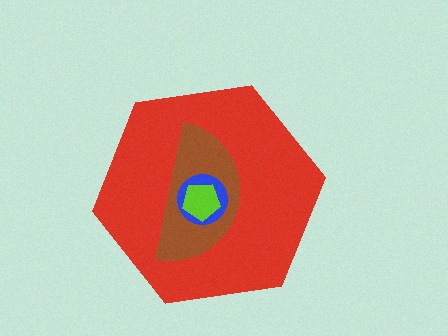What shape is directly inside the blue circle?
The lime pentagon.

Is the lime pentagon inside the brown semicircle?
Yes.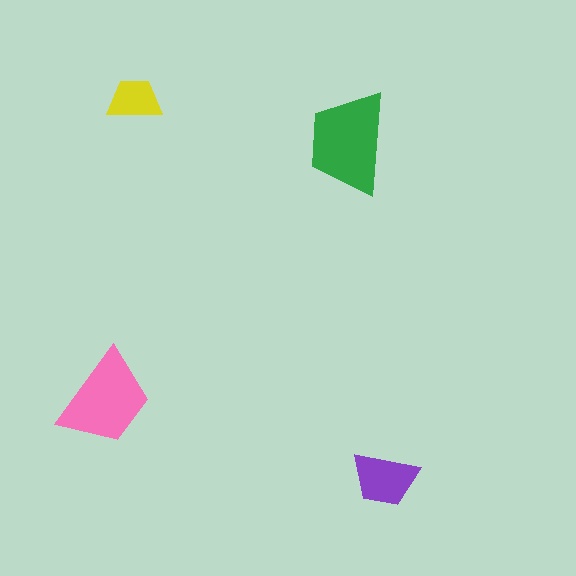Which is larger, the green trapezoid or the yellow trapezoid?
The green one.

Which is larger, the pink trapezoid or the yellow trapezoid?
The pink one.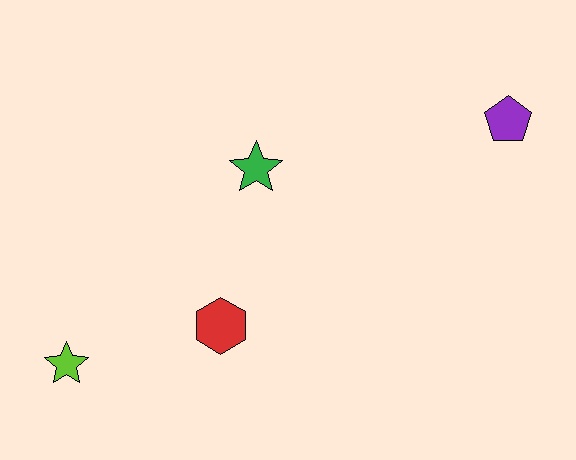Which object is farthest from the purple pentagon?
The lime star is farthest from the purple pentagon.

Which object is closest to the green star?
The red hexagon is closest to the green star.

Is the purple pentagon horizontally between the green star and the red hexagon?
No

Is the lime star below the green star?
Yes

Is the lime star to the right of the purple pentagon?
No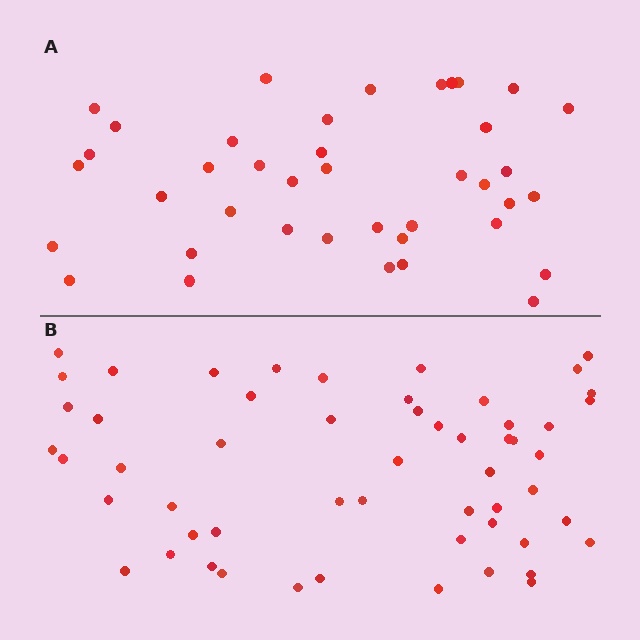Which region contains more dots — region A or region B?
Region B (the bottom region) has more dots.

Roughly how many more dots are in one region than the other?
Region B has approximately 15 more dots than region A.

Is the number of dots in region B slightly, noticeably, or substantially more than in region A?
Region B has noticeably more, but not dramatically so. The ratio is roughly 1.4 to 1.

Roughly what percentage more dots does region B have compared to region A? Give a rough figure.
About 40% more.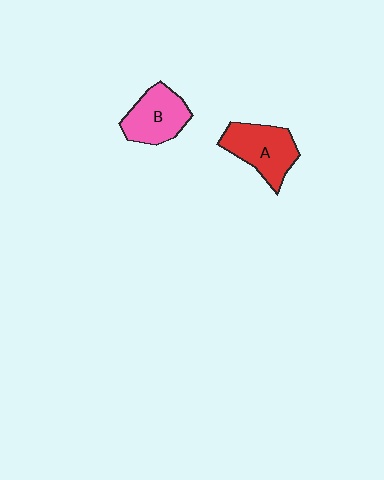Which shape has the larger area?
Shape A (red).